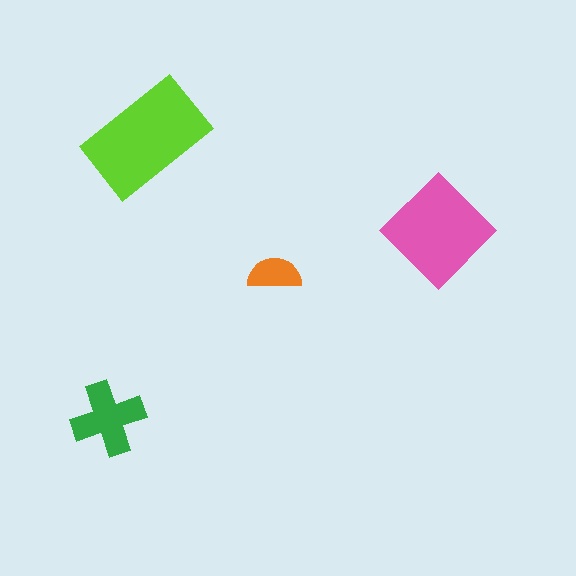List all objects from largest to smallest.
The lime rectangle, the pink diamond, the green cross, the orange semicircle.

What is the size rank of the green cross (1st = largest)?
3rd.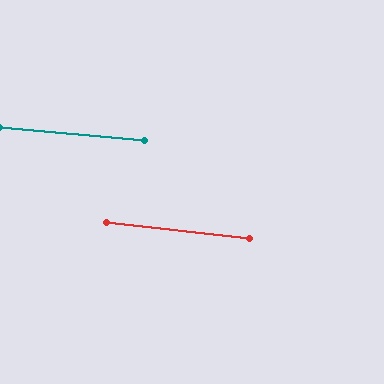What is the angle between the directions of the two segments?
Approximately 1 degree.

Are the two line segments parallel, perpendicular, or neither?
Parallel — their directions differ by only 1.2°.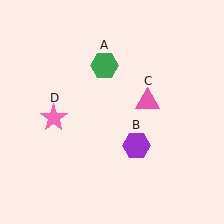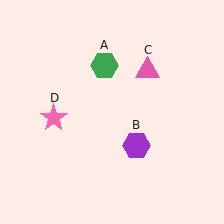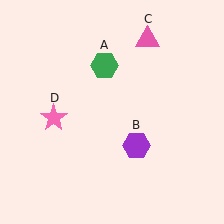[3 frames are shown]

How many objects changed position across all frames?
1 object changed position: pink triangle (object C).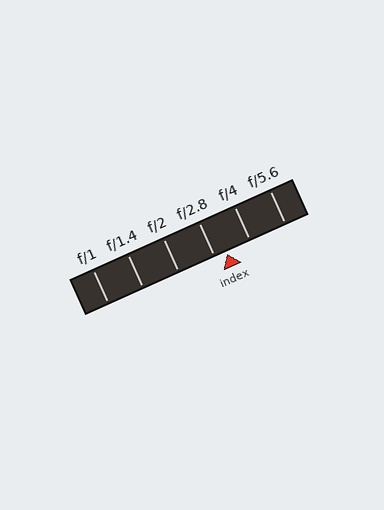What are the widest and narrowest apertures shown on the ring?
The widest aperture shown is f/1 and the narrowest is f/5.6.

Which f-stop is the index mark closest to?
The index mark is closest to f/2.8.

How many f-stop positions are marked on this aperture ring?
There are 6 f-stop positions marked.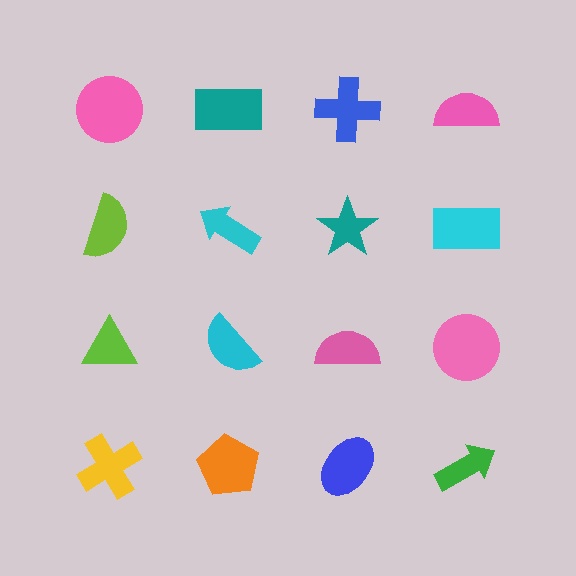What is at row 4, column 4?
A green arrow.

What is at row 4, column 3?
A blue ellipse.